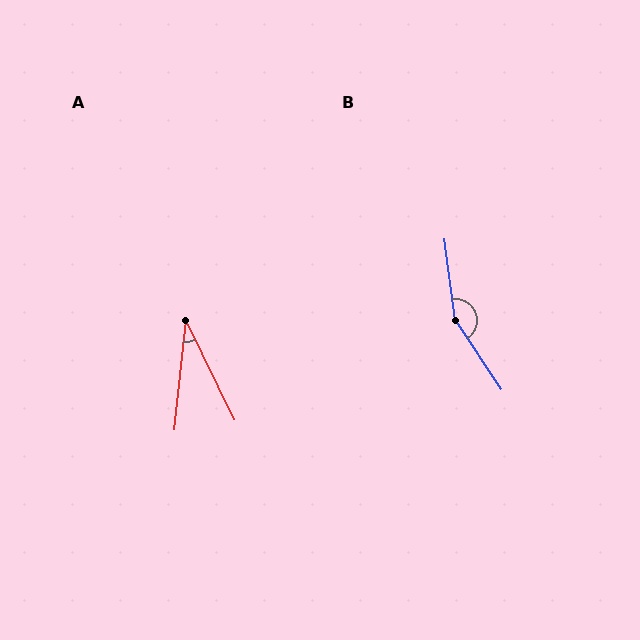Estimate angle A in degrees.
Approximately 32 degrees.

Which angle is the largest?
B, at approximately 154 degrees.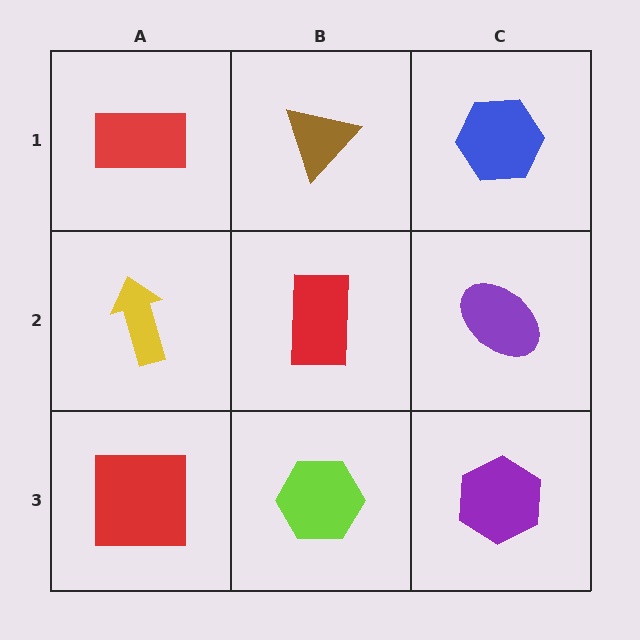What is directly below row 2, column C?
A purple hexagon.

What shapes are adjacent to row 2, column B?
A brown triangle (row 1, column B), a lime hexagon (row 3, column B), a yellow arrow (row 2, column A), a purple ellipse (row 2, column C).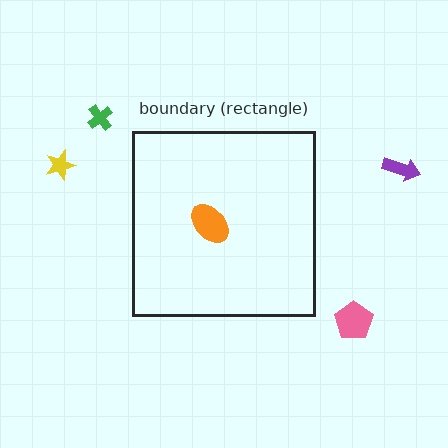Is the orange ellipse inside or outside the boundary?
Inside.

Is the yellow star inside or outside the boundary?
Outside.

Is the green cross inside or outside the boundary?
Outside.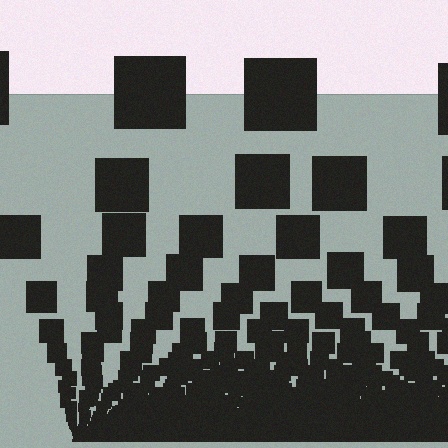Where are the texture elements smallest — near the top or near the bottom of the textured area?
Near the bottom.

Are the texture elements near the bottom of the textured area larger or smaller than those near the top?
Smaller. The gradient is inverted — elements near the bottom are smaller and denser.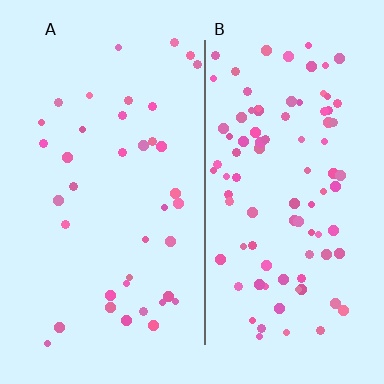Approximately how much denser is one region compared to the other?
Approximately 2.4× — region B over region A.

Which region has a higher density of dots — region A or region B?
B (the right).